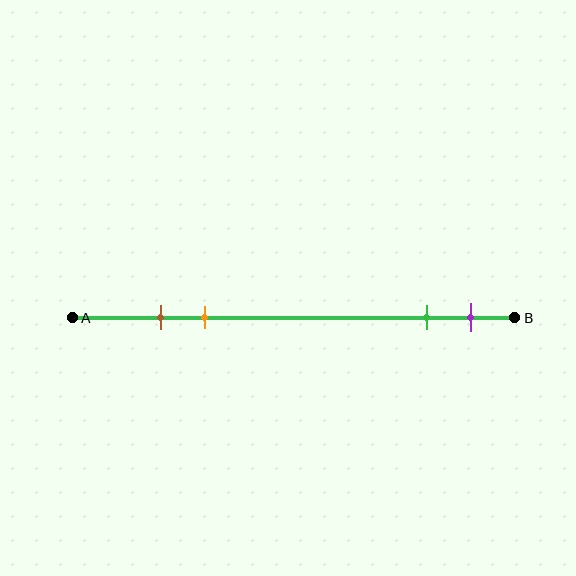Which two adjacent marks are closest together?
The brown and orange marks are the closest adjacent pair.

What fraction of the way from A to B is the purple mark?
The purple mark is approximately 90% (0.9) of the way from A to B.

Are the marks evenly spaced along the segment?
No, the marks are not evenly spaced.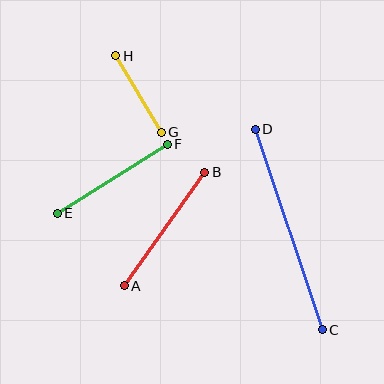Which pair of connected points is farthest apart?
Points C and D are farthest apart.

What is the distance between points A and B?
The distance is approximately 139 pixels.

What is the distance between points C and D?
The distance is approximately 211 pixels.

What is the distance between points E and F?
The distance is approximately 130 pixels.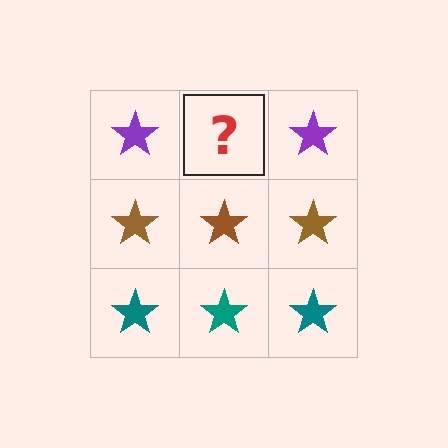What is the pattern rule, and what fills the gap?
The rule is that each row has a consistent color. The gap should be filled with a purple star.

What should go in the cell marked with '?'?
The missing cell should contain a purple star.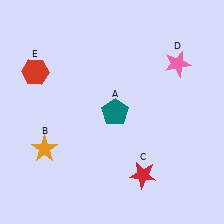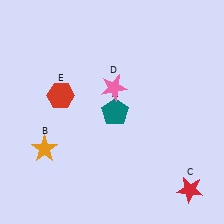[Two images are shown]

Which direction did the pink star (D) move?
The pink star (D) moved left.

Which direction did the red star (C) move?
The red star (C) moved right.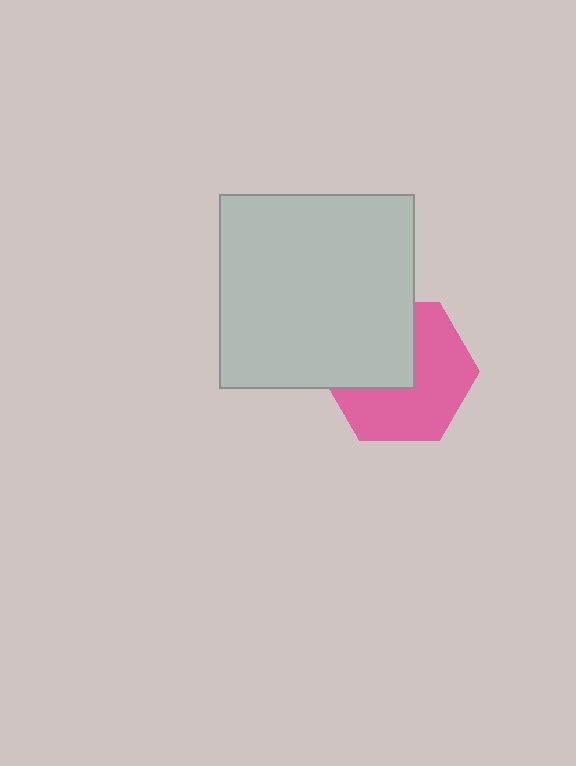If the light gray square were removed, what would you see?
You would see the complete pink hexagon.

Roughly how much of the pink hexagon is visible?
About half of it is visible (roughly 59%).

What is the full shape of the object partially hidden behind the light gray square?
The partially hidden object is a pink hexagon.